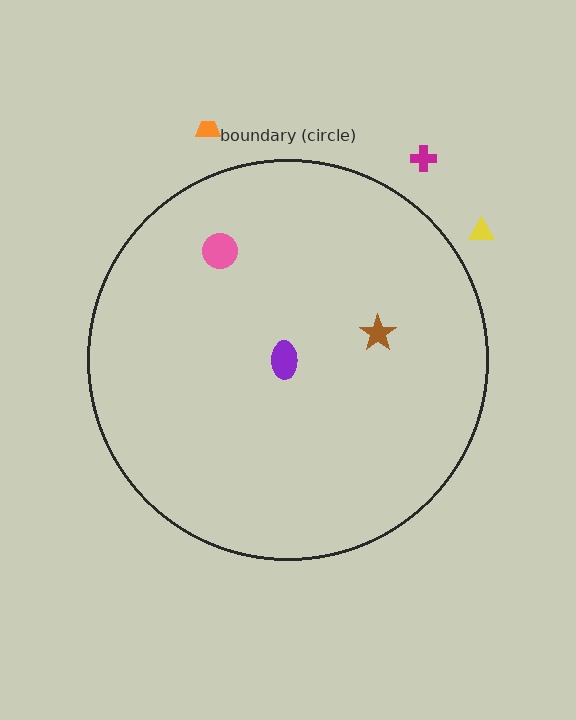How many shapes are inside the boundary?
3 inside, 3 outside.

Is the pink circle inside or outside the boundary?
Inside.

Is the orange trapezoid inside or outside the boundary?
Outside.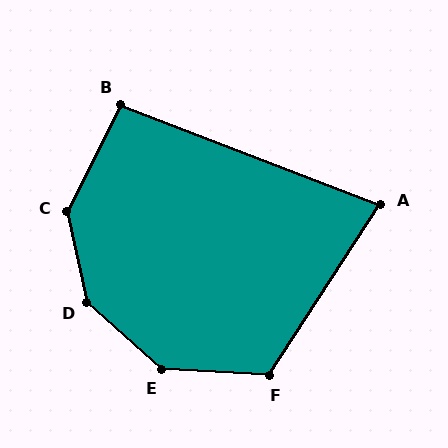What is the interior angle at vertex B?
Approximately 96 degrees (obtuse).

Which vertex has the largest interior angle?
D, at approximately 144 degrees.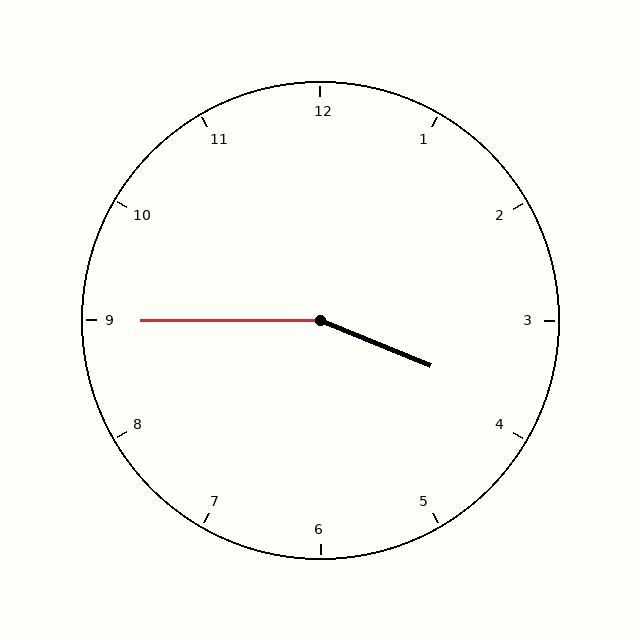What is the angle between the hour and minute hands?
Approximately 158 degrees.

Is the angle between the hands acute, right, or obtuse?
It is obtuse.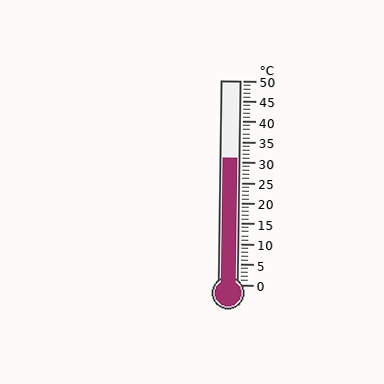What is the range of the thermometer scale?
The thermometer scale ranges from 0°C to 50°C.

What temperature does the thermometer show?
The thermometer shows approximately 31°C.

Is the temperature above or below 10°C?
The temperature is above 10°C.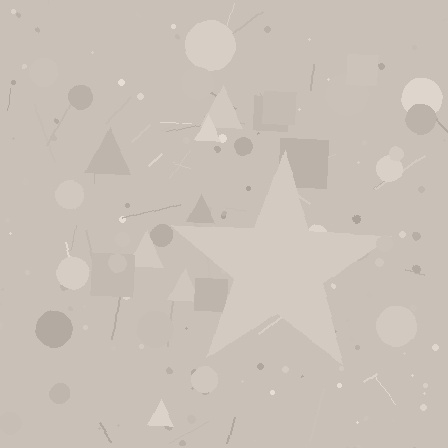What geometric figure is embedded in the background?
A star is embedded in the background.